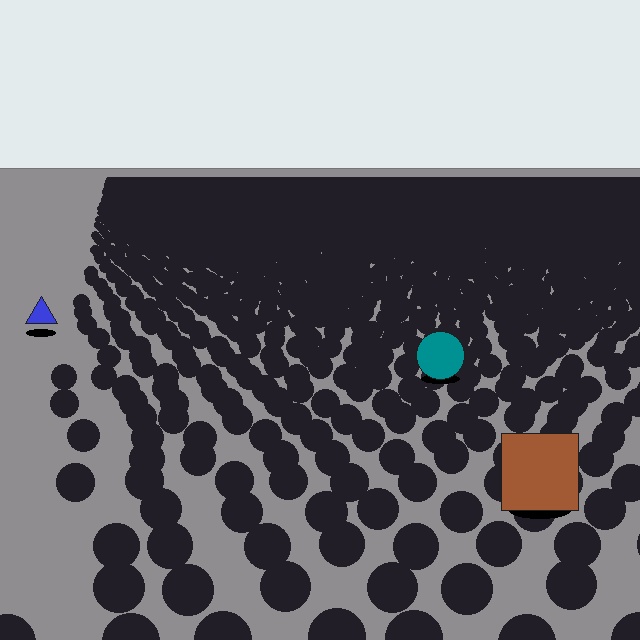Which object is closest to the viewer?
The brown square is closest. The texture marks near it are larger and more spread out.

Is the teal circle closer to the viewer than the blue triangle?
Yes. The teal circle is closer — you can tell from the texture gradient: the ground texture is coarser near it.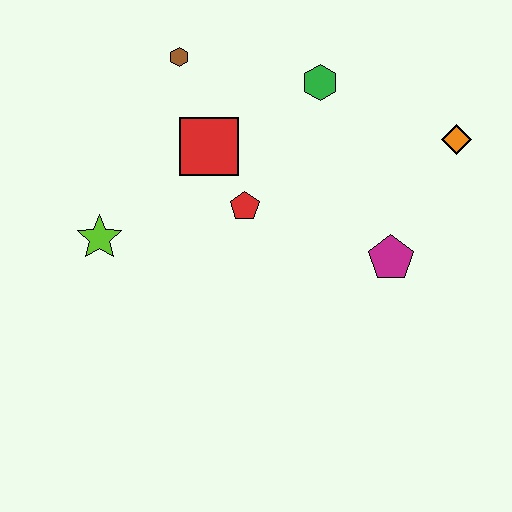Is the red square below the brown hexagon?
Yes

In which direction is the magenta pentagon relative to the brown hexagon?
The magenta pentagon is to the right of the brown hexagon.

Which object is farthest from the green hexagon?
The lime star is farthest from the green hexagon.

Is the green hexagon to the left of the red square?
No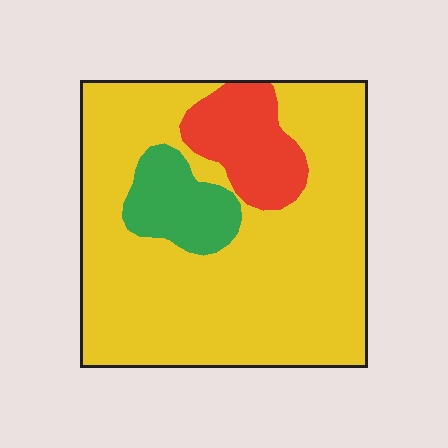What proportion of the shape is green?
Green covers 10% of the shape.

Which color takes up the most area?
Yellow, at roughly 75%.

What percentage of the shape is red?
Red covers around 15% of the shape.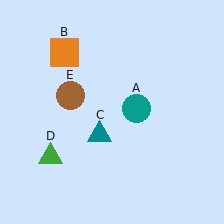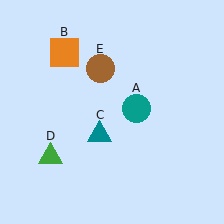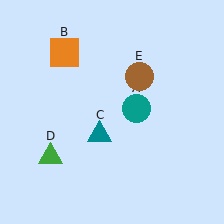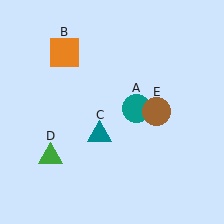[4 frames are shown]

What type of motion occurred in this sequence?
The brown circle (object E) rotated clockwise around the center of the scene.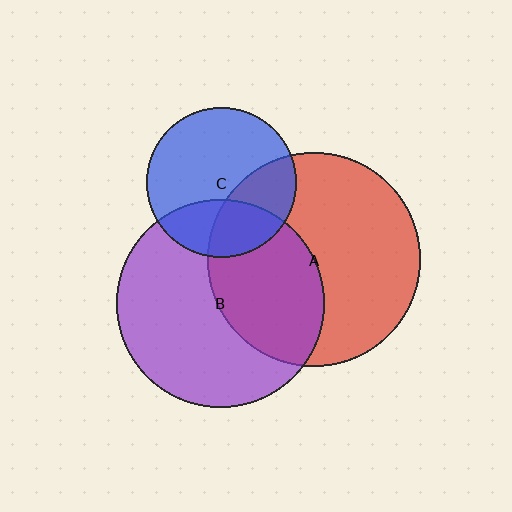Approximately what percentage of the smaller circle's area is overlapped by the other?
Approximately 30%.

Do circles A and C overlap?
Yes.